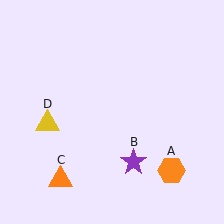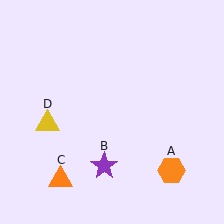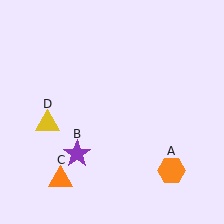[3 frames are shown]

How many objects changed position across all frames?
1 object changed position: purple star (object B).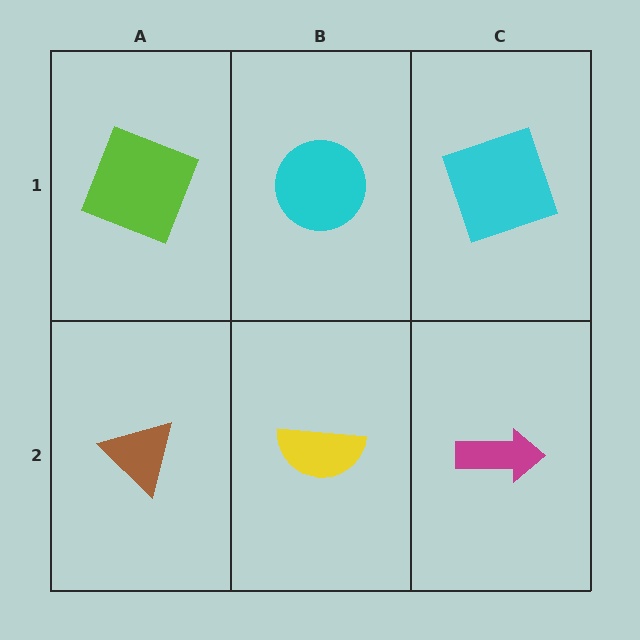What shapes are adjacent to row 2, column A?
A lime square (row 1, column A), a yellow semicircle (row 2, column B).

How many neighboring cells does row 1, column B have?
3.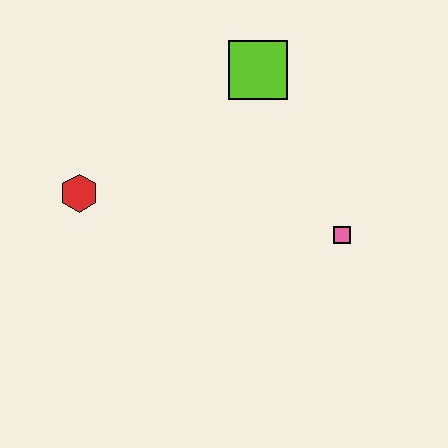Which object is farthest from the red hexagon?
The pink square is farthest from the red hexagon.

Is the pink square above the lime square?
No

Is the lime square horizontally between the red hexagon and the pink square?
Yes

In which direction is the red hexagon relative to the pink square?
The red hexagon is to the left of the pink square.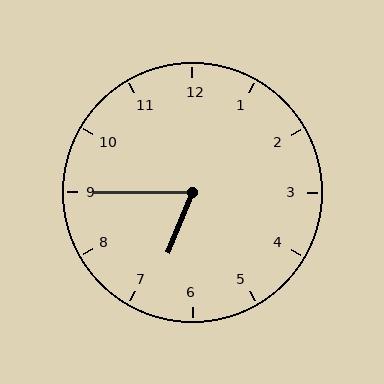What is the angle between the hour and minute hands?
Approximately 68 degrees.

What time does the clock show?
6:45.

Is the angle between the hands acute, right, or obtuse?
It is acute.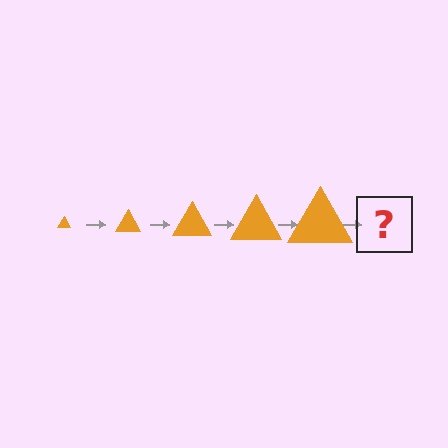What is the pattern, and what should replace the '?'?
The pattern is that the triangle gets progressively larger each step. The '?' should be an orange triangle, larger than the previous one.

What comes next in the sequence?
The next element should be an orange triangle, larger than the previous one.